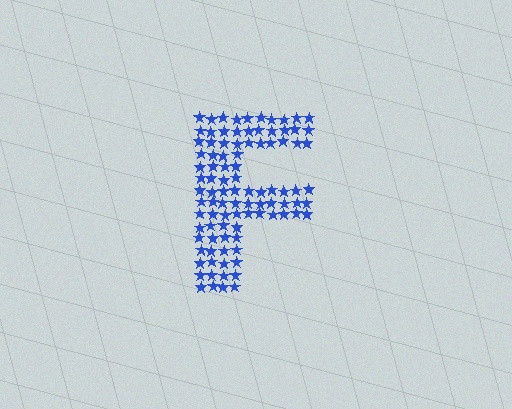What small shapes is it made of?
It is made of small stars.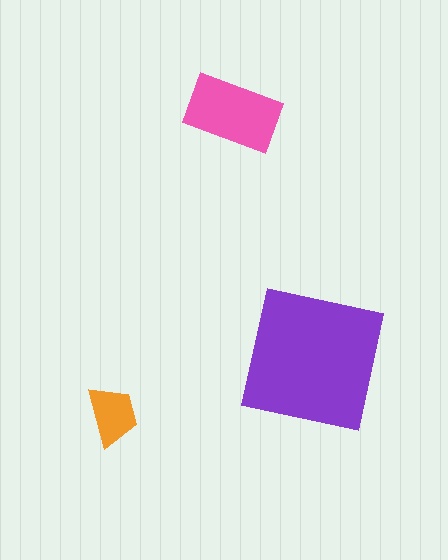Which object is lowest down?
The orange trapezoid is bottommost.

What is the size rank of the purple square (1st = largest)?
1st.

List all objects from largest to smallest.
The purple square, the pink rectangle, the orange trapezoid.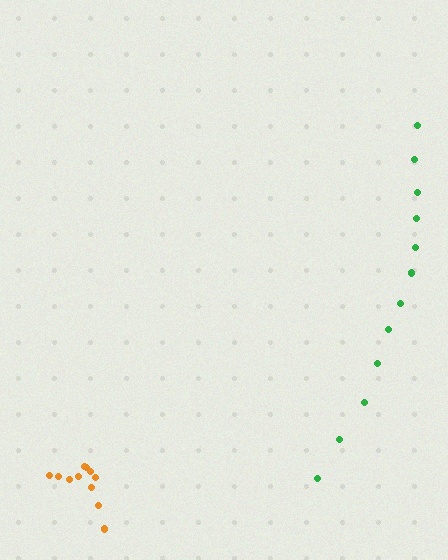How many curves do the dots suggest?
There are 2 distinct paths.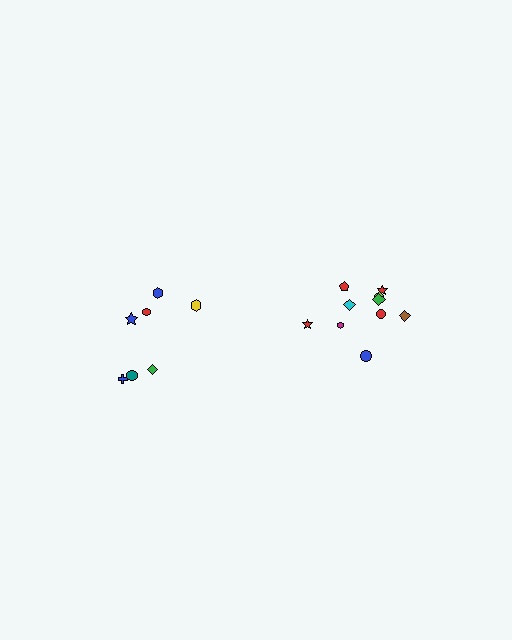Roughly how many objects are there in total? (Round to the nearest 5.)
Roughly 15 objects in total.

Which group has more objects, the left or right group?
The right group.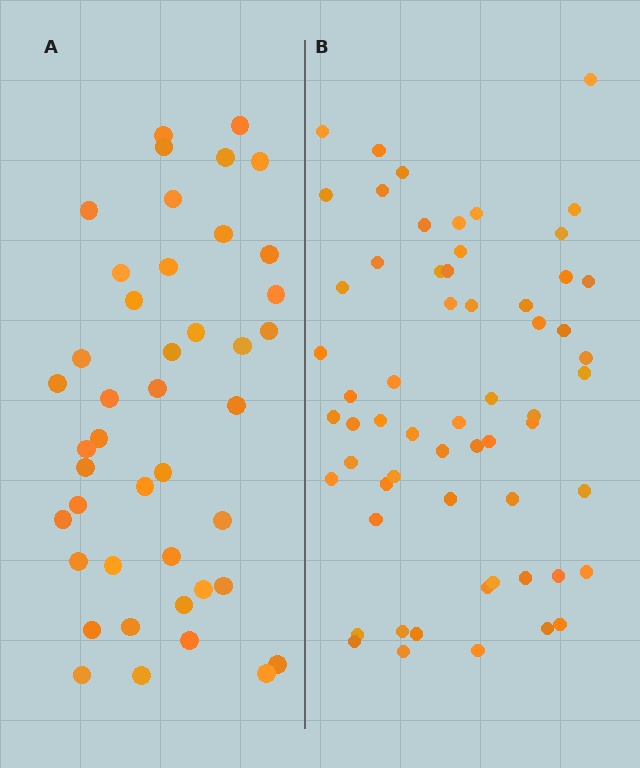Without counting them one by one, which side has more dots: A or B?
Region B (the right region) has more dots.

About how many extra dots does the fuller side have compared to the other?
Region B has approximately 15 more dots than region A.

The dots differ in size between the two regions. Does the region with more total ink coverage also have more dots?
No. Region A has more total ink coverage because its dots are larger, but region B actually contains more individual dots. Total area can be misleading — the number of items is what matters here.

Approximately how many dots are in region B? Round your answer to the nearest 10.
About 60 dots.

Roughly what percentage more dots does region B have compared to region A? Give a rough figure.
About 40% more.